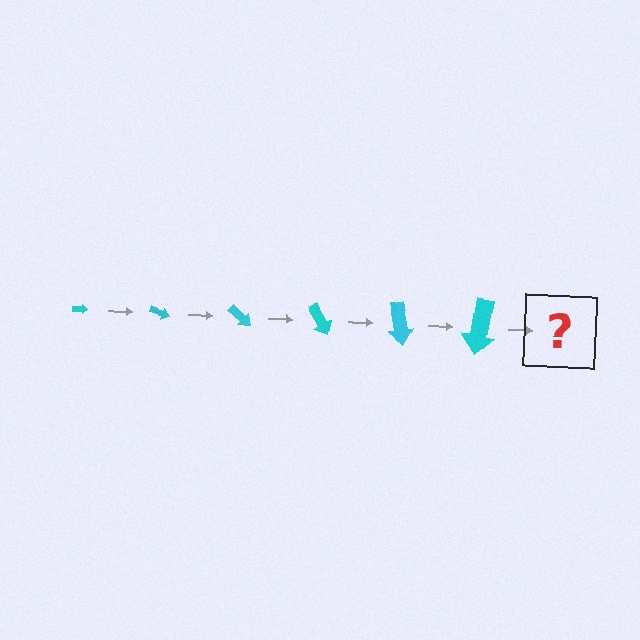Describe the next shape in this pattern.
It should be an arrow, larger than the previous one and rotated 120 degrees from the start.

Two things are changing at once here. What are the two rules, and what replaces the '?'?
The two rules are that the arrow grows larger each step and it rotates 20 degrees each step. The '?' should be an arrow, larger than the previous one and rotated 120 degrees from the start.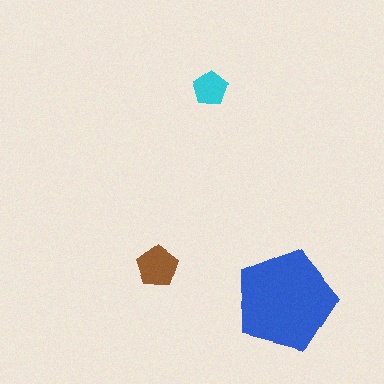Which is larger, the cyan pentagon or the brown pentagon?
The brown one.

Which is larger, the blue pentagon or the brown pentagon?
The blue one.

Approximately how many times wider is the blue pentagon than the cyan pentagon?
About 3 times wider.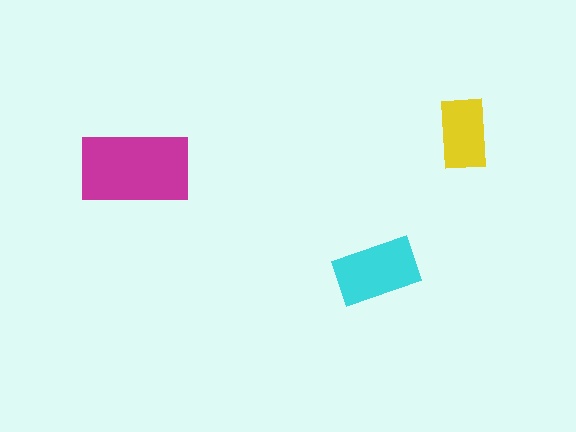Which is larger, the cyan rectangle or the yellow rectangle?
The cyan one.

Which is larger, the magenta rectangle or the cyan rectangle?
The magenta one.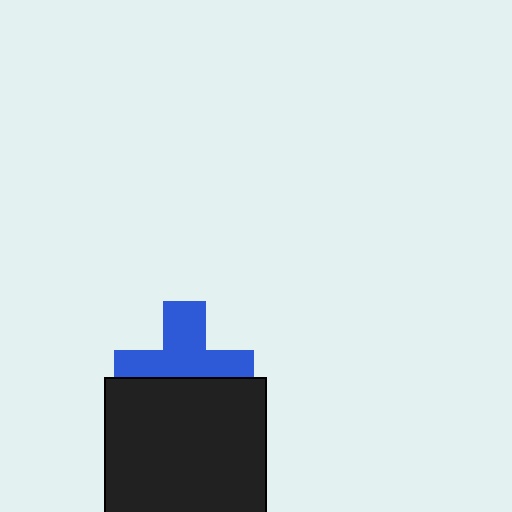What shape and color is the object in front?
The object in front is a black rectangle.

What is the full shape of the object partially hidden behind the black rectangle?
The partially hidden object is a blue cross.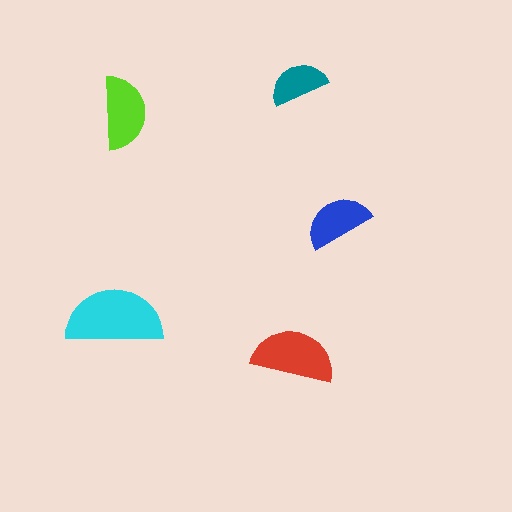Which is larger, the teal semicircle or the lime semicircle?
The lime one.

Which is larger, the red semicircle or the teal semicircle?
The red one.